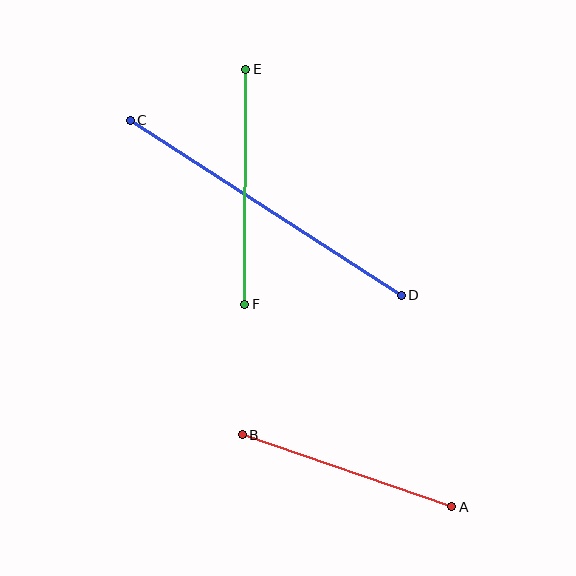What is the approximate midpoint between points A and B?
The midpoint is at approximately (347, 471) pixels.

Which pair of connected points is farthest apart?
Points C and D are farthest apart.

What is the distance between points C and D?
The distance is approximately 323 pixels.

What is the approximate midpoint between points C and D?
The midpoint is at approximately (266, 208) pixels.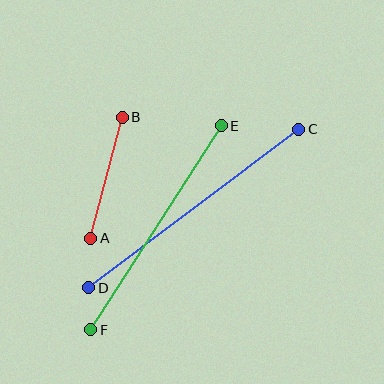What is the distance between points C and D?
The distance is approximately 263 pixels.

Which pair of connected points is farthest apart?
Points C and D are farthest apart.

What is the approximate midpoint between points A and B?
The midpoint is at approximately (106, 178) pixels.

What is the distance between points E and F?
The distance is approximately 243 pixels.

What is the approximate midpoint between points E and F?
The midpoint is at approximately (156, 228) pixels.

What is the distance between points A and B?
The distance is approximately 125 pixels.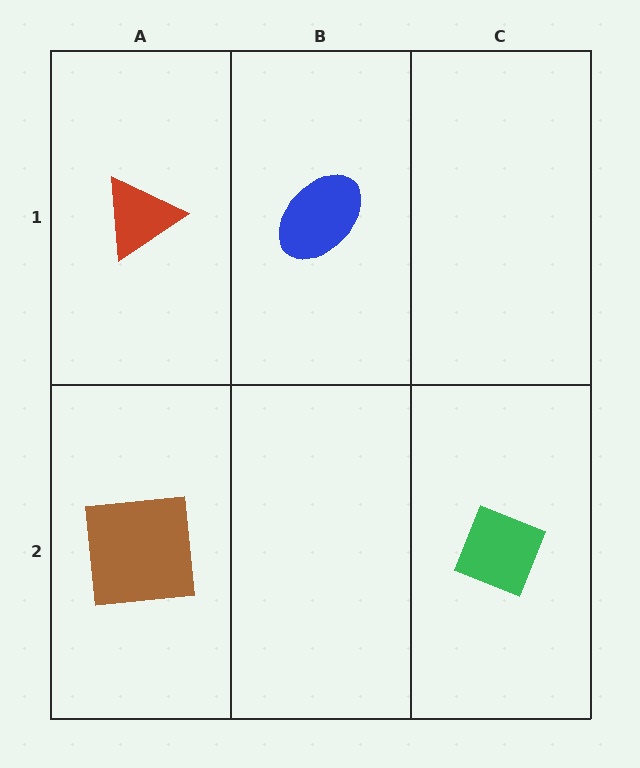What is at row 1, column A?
A red triangle.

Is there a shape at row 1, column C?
No, that cell is empty.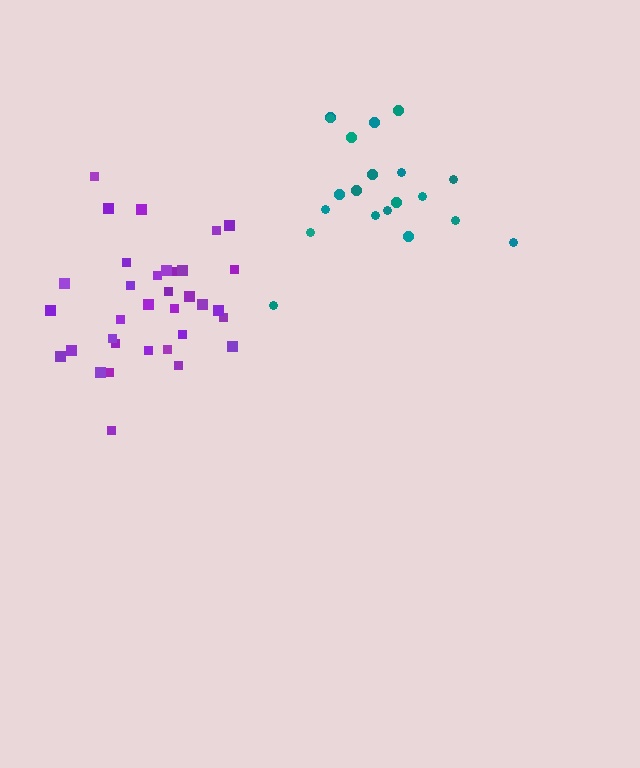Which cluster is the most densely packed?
Purple.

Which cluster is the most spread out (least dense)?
Teal.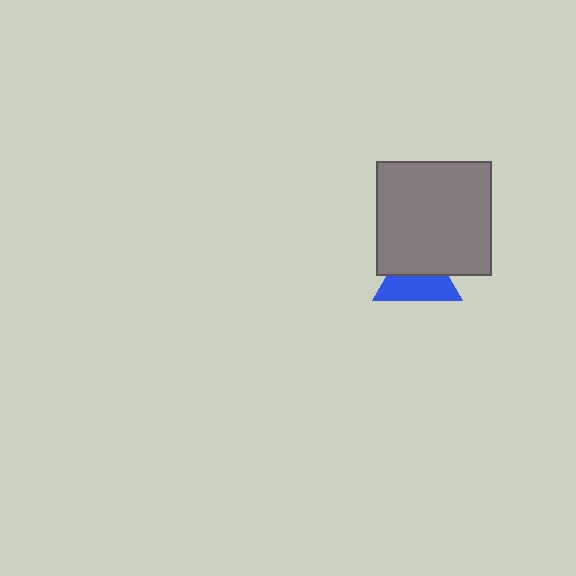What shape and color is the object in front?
The object in front is a gray square.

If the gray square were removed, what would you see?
You would see the complete blue triangle.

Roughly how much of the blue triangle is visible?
About half of it is visible (roughly 55%).